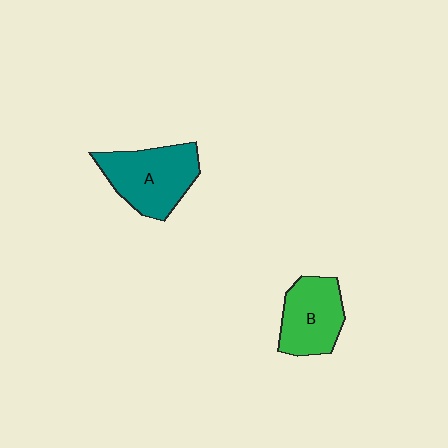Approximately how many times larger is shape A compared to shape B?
Approximately 1.2 times.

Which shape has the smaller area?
Shape B (green).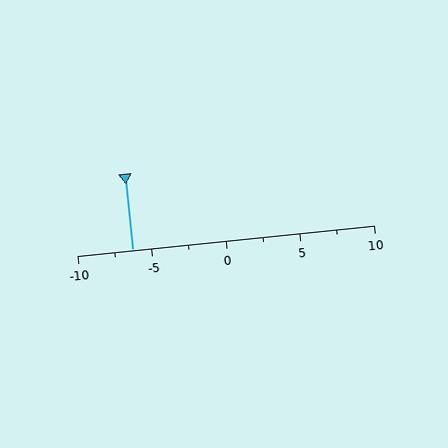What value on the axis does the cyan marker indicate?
The marker indicates approximately -6.2.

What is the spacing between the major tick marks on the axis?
The major ticks are spaced 5 apart.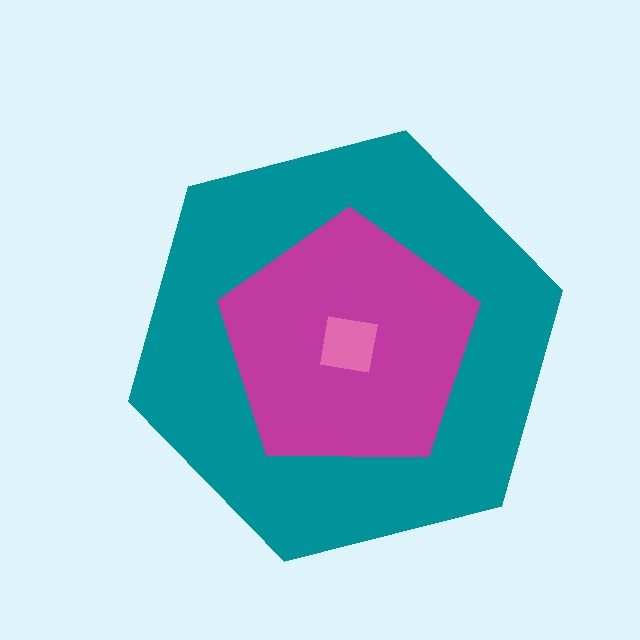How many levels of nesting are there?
3.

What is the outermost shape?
The teal hexagon.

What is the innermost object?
The pink square.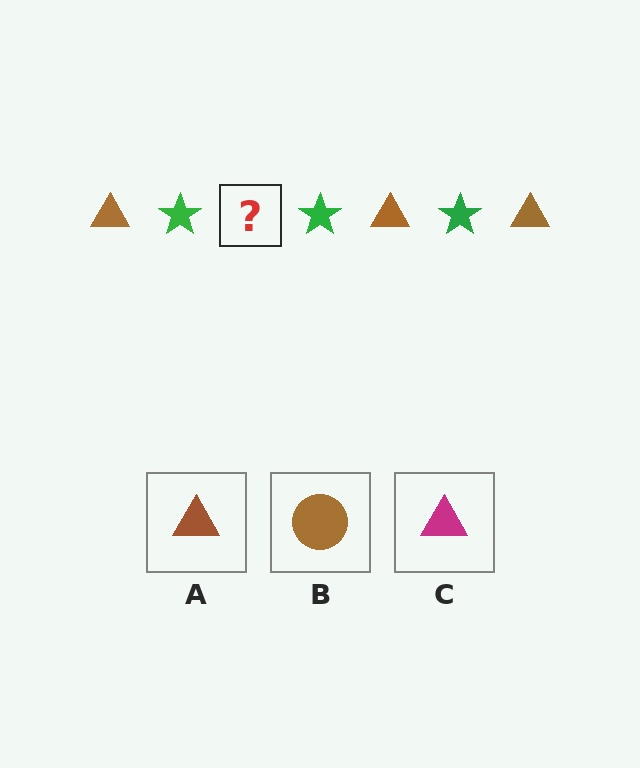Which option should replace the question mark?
Option A.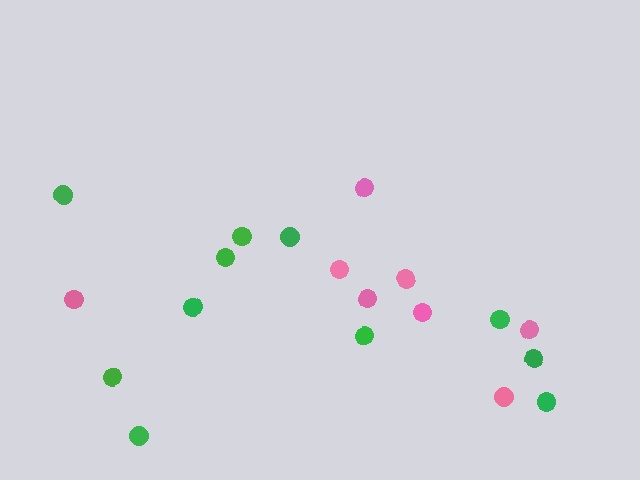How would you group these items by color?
There are 2 groups: one group of pink circles (8) and one group of green circles (11).